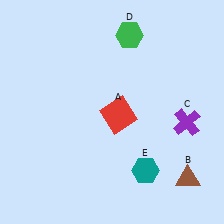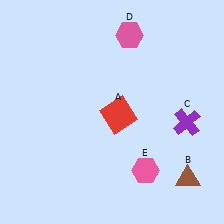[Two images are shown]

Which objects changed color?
D changed from green to pink. E changed from teal to pink.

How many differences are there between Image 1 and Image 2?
There are 2 differences between the two images.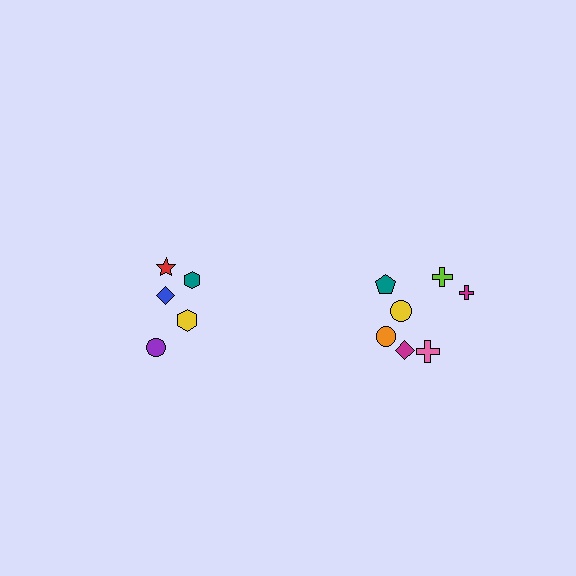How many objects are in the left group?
There are 5 objects.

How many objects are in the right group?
There are 7 objects.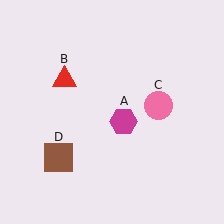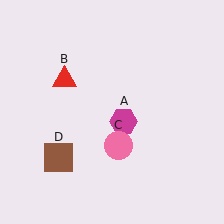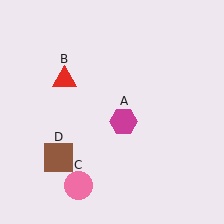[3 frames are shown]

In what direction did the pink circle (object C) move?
The pink circle (object C) moved down and to the left.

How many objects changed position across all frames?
1 object changed position: pink circle (object C).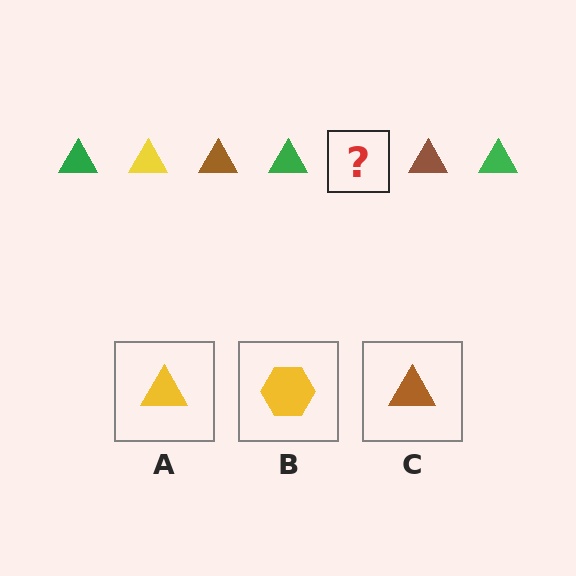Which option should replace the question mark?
Option A.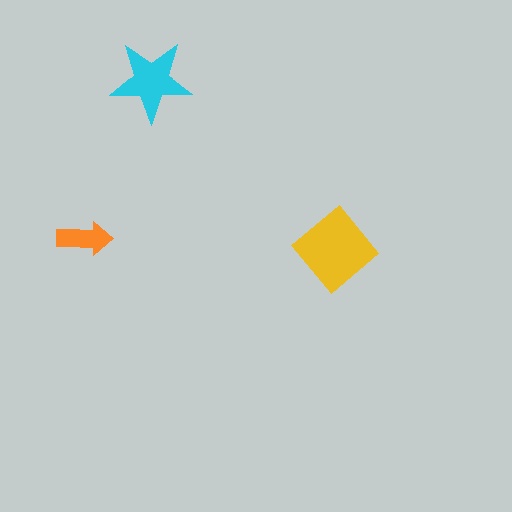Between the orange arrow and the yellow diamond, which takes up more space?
The yellow diamond.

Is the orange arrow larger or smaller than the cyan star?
Smaller.